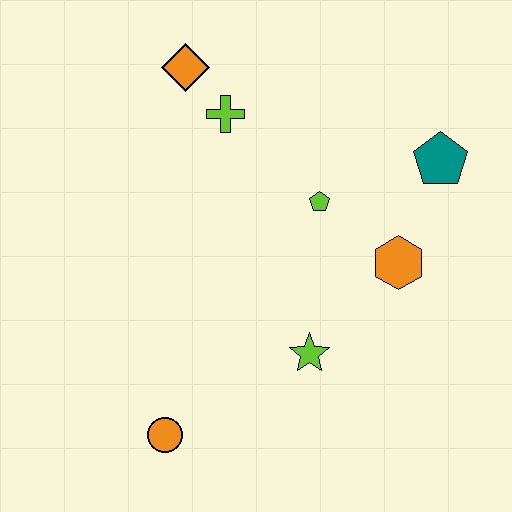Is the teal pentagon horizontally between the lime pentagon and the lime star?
No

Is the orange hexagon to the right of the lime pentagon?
Yes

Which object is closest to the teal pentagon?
The orange hexagon is closest to the teal pentagon.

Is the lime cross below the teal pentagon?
No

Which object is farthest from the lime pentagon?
The orange circle is farthest from the lime pentagon.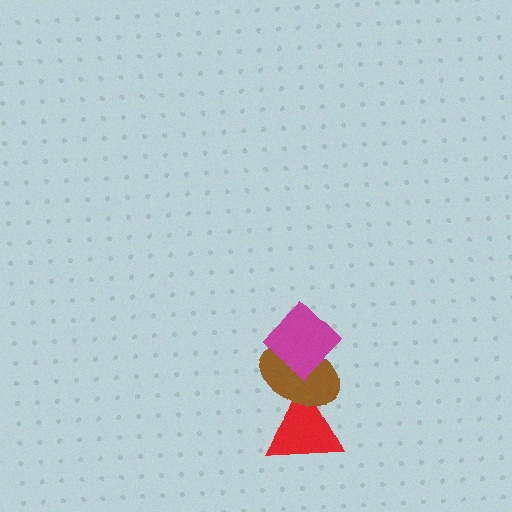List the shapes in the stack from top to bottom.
From top to bottom: the magenta diamond, the brown ellipse, the red triangle.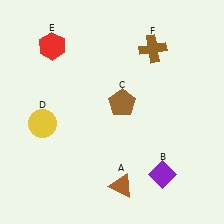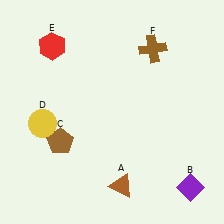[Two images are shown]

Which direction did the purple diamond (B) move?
The purple diamond (B) moved right.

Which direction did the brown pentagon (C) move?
The brown pentagon (C) moved left.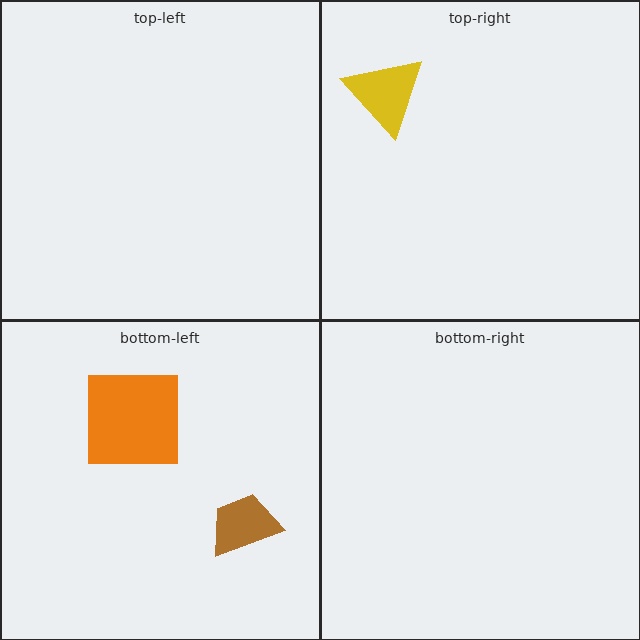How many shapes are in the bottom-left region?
2.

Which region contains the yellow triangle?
The top-right region.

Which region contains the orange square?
The bottom-left region.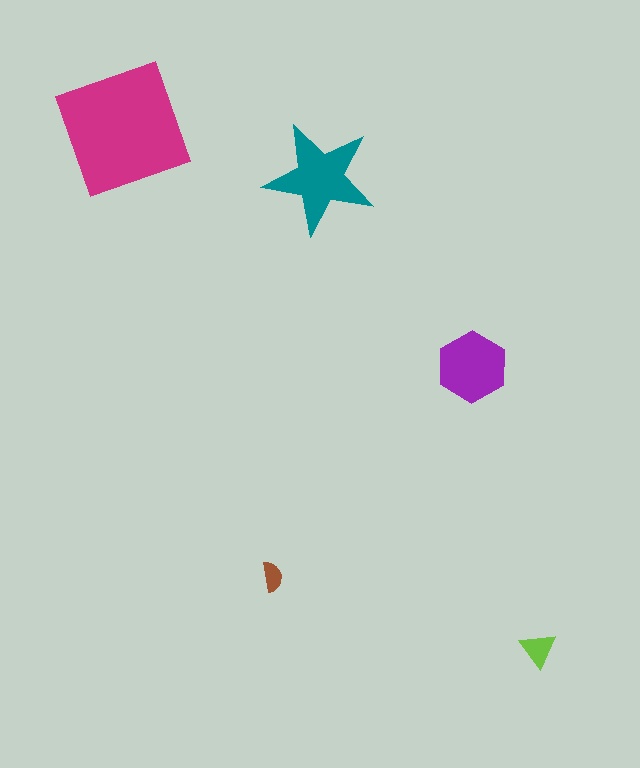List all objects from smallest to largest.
The brown semicircle, the lime triangle, the purple hexagon, the teal star, the magenta square.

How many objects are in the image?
There are 5 objects in the image.